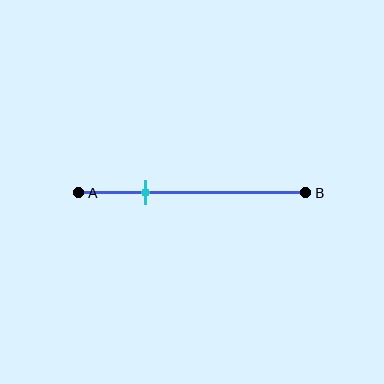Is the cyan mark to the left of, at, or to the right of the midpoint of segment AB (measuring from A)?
The cyan mark is to the left of the midpoint of segment AB.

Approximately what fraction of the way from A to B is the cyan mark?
The cyan mark is approximately 30% of the way from A to B.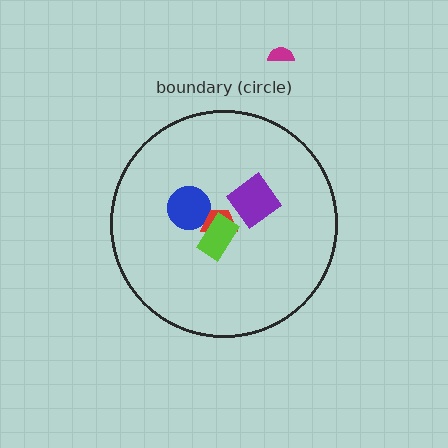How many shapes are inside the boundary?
4 inside, 1 outside.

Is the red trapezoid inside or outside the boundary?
Inside.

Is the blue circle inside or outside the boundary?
Inside.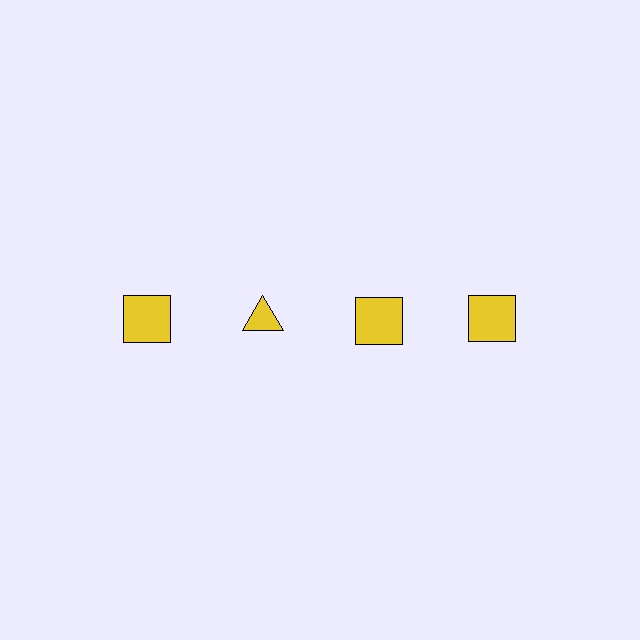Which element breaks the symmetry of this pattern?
The yellow triangle in the top row, second from left column breaks the symmetry. All other shapes are yellow squares.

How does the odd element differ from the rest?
It has a different shape: triangle instead of square.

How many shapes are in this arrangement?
There are 4 shapes arranged in a grid pattern.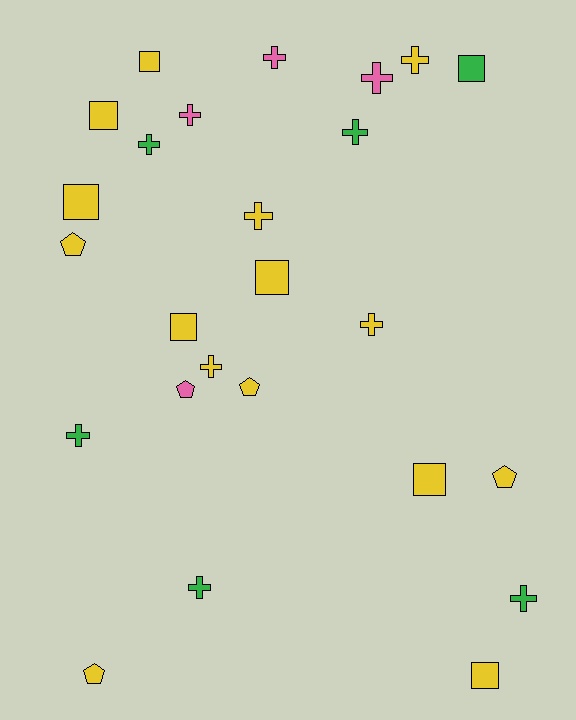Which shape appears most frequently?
Cross, with 12 objects.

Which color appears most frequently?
Yellow, with 15 objects.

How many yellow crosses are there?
There are 4 yellow crosses.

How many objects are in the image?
There are 25 objects.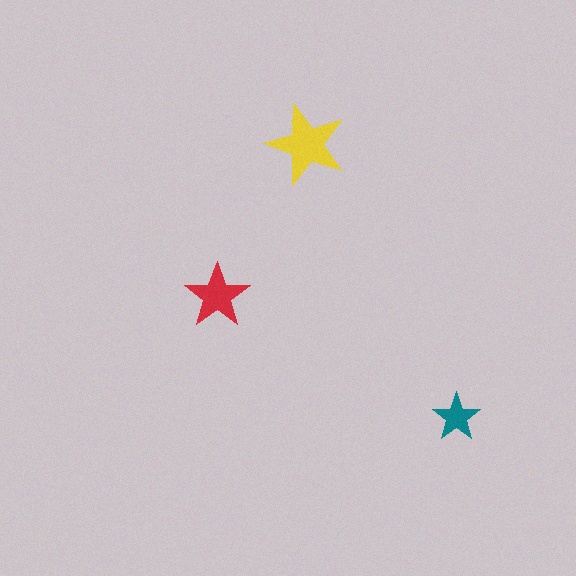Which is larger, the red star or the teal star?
The red one.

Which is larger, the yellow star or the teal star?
The yellow one.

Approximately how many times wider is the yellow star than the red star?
About 1.5 times wider.